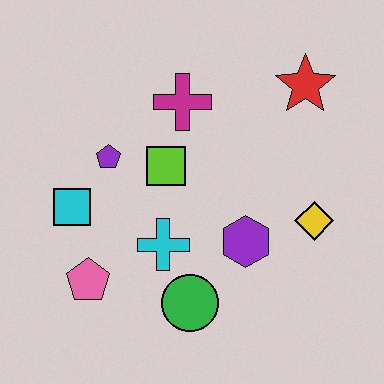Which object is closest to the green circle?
The cyan cross is closest to the green circle.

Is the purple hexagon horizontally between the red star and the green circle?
Yes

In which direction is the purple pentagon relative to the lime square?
The purple pentagon is to the left of the lime square.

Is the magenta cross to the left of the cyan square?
No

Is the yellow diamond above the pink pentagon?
Yes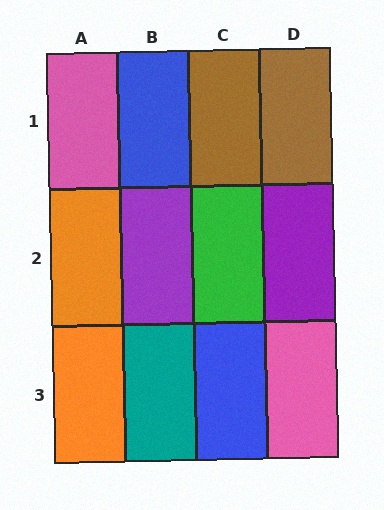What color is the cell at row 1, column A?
Pink.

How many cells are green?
1 cell is green.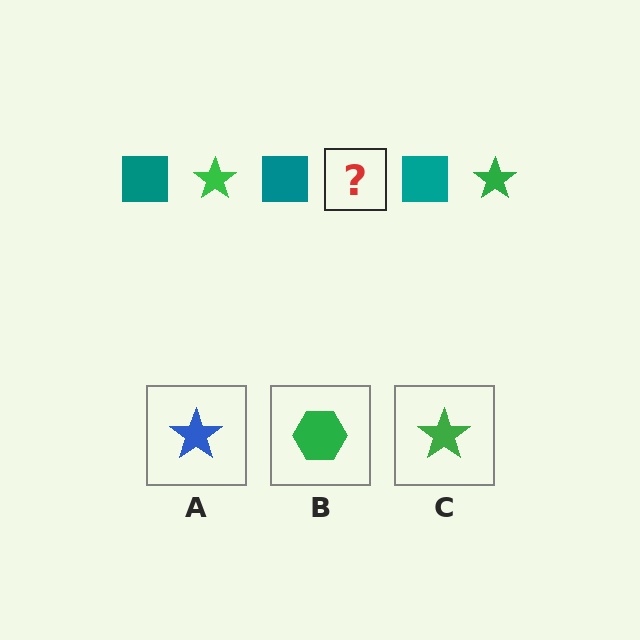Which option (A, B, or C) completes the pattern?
C.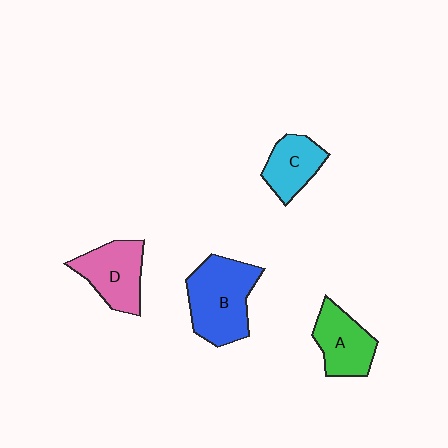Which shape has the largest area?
Shape B (blue).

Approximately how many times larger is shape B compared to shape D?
Approximately 1.3 times.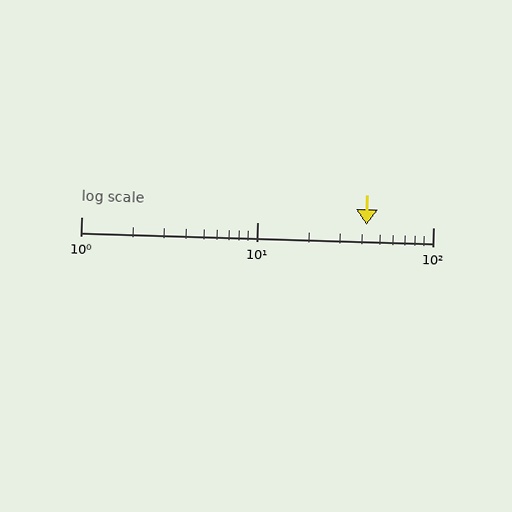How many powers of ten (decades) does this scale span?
The scale spans 2 decades, from 1 to 100.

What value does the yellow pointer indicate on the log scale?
The pointer indicates approximately 42.